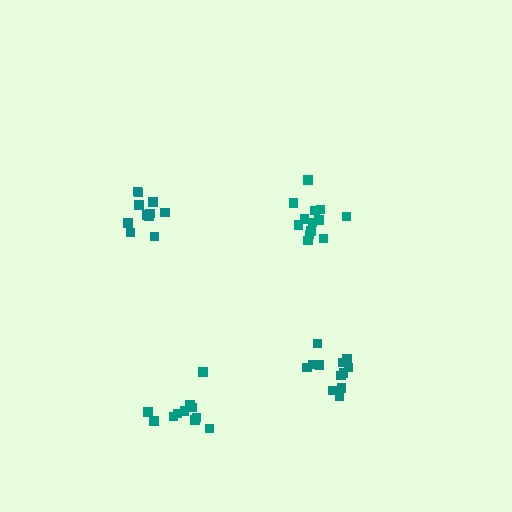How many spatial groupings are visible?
There are 4 spatial groupings.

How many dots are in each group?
Group 1: 12 dots, Group 2: 13 dots, Group 3: 11 dots, Group 4: 12 dots (48 total).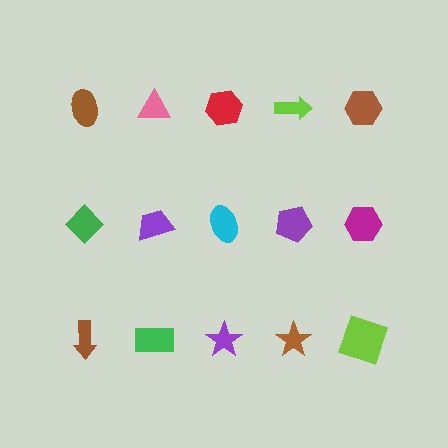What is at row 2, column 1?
A green diamond.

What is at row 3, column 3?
A purple star.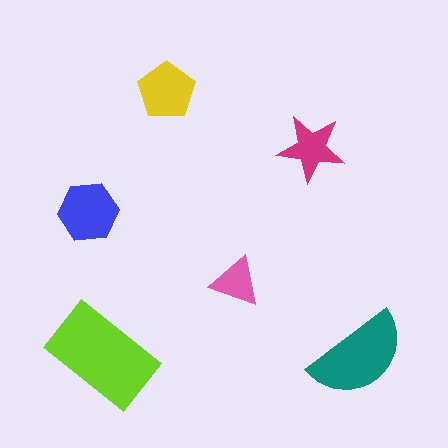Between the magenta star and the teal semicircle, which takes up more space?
The teal semicircle.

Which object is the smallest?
The pink triangle.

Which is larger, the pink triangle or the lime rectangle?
The lime rectangle.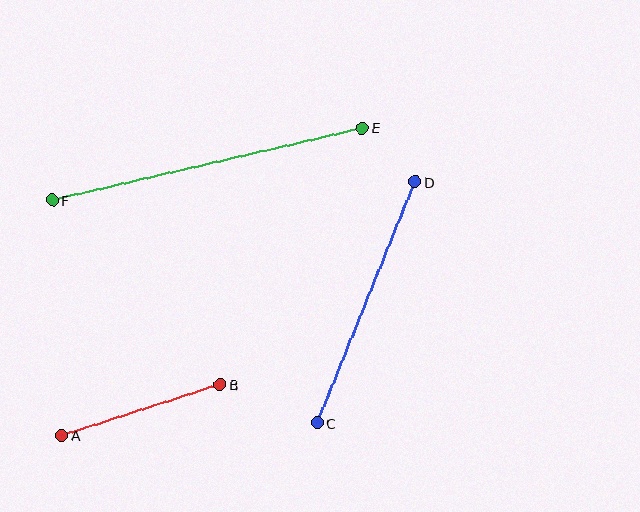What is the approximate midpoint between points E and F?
The midpoint is at approximately (207, 164) pixels.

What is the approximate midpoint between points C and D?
The midpoint is at approximately (366, 302) pixels.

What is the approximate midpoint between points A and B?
The midpoint is at approximately (141, 410) pixels.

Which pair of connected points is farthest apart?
Points E and F are farthest apart.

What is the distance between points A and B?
The distance is approximately 166 pixels.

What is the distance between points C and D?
The distance is approximately 260 pixels.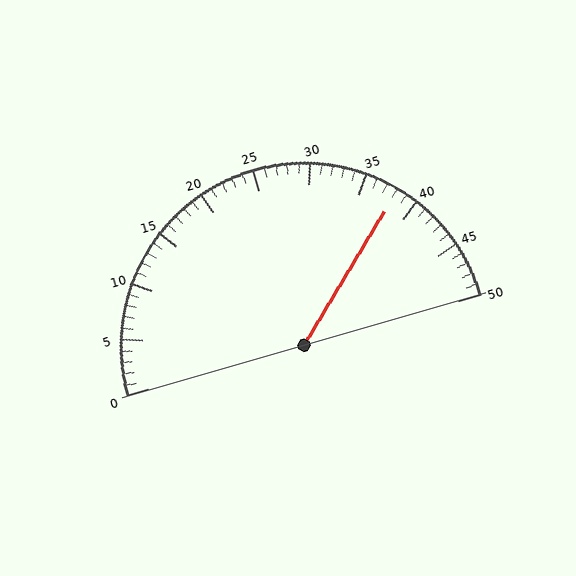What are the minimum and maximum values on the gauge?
The gauge ranges from 0 to 50.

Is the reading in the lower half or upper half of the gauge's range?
The reading is in the upper half of the range (0 to 50).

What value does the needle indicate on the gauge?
The needle indicates approximately 38.